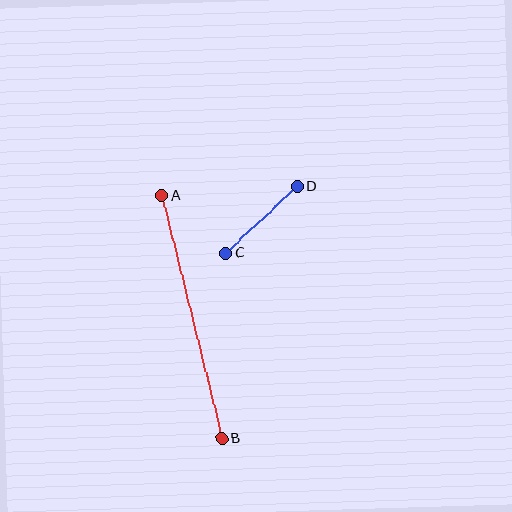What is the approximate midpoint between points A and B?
The midpoint is at approximately (192, 317) pixels.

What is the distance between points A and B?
The distance is approximately 250 pixels.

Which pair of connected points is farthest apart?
Points A and B are farthest apart.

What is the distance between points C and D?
The distance is approximately 98 pixels.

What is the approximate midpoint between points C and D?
The midpoint is at approximately (261, 220) pixels.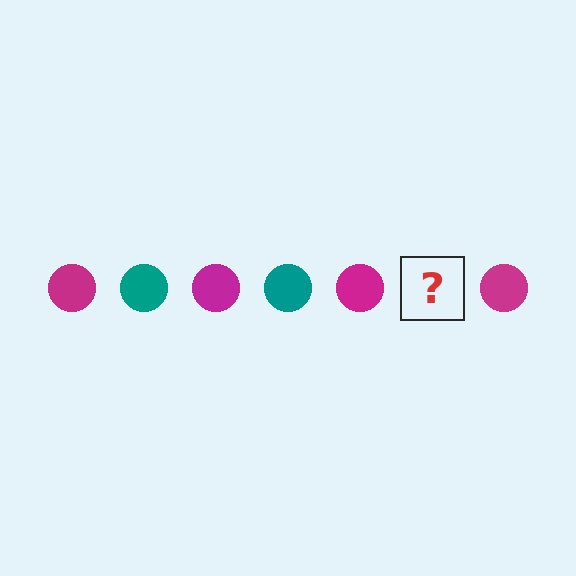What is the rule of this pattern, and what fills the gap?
The rule is that the pattern cycles through magenta, teal circles. The gap should be filled with a teal circle.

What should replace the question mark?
The question mark should be replaced with a teal circle.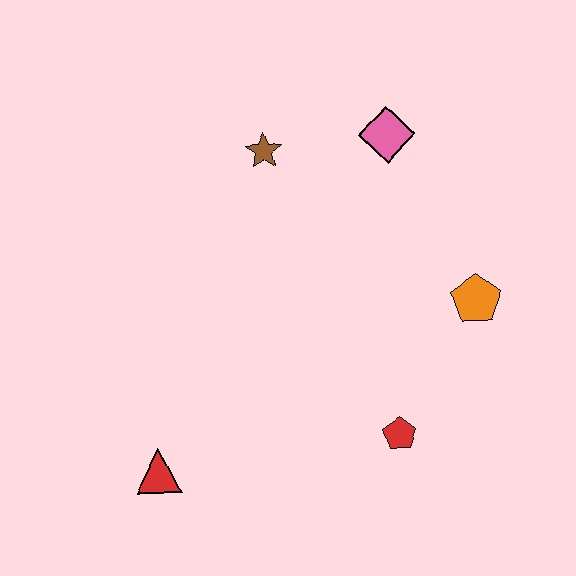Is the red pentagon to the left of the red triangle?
No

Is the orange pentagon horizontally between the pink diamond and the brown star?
No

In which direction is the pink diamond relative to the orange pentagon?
The pink diamond is above the orange pentagon.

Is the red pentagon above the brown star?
No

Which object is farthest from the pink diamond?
The red triangle is farthest from the pink diamond.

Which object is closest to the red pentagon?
The orange pentagon is closest to the red pentagon.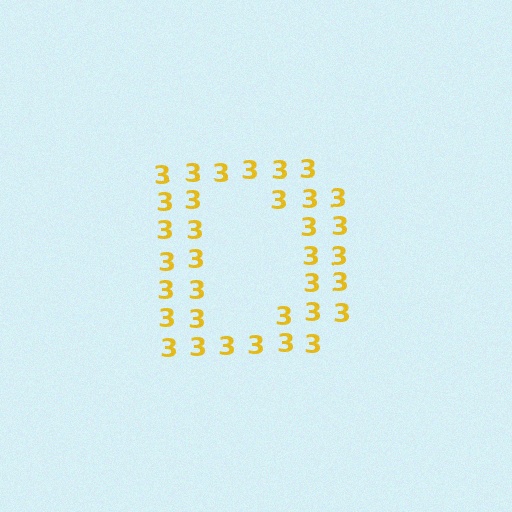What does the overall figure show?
The overall figure shows the letter D.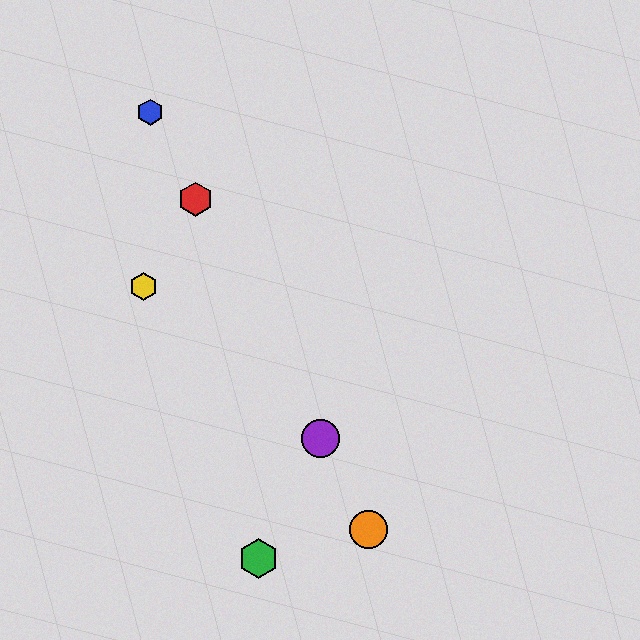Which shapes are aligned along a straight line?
The red hexagon, the blue hexagon, the purple circle, the orange circle are aligned along a straight line.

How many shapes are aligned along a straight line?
4 shapes (the red hexagon, the blue hexagon, the purple circle, the orange circle) are aligned along a straight line.